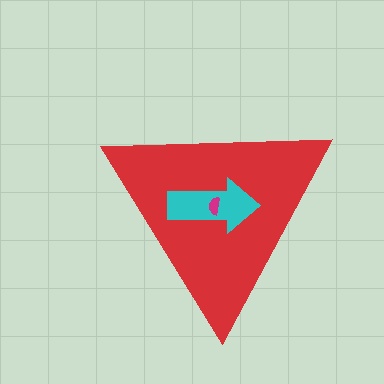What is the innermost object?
The magenta semicircle.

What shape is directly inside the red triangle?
The cyan arrow.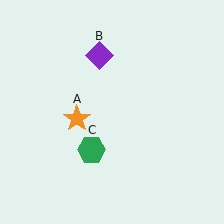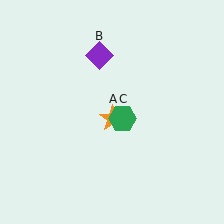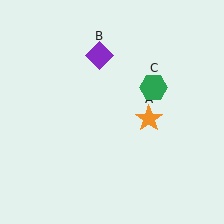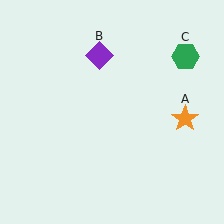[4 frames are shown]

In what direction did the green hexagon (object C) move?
The green hexagon (object C) moved up and to the right.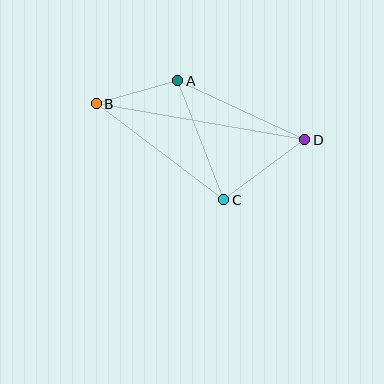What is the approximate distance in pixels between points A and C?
The distance between A and C is approximately 127 pixels.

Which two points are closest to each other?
Points A and B are closest to each other.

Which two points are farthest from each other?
Points B and D are farthest from each other.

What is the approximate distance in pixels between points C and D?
The distance between C and D is approximately 101 pixels.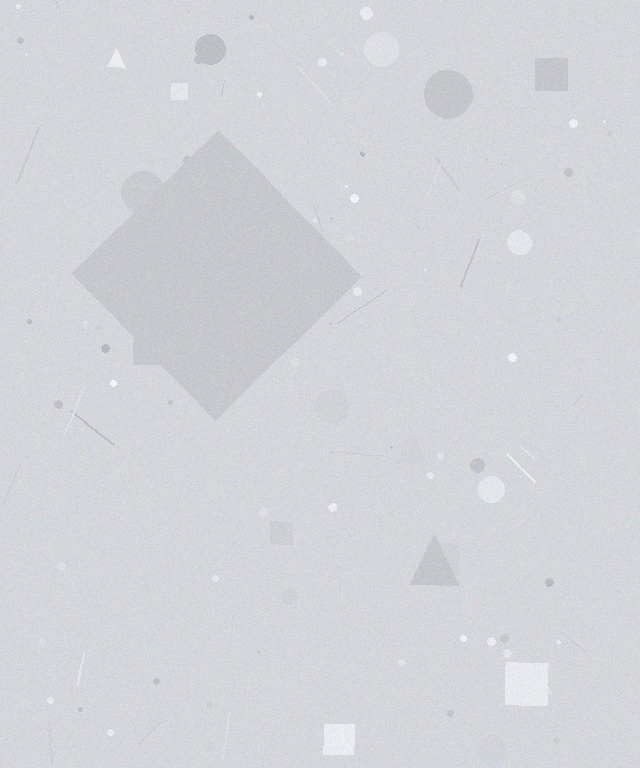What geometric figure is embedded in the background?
A diamond is embedded in the background.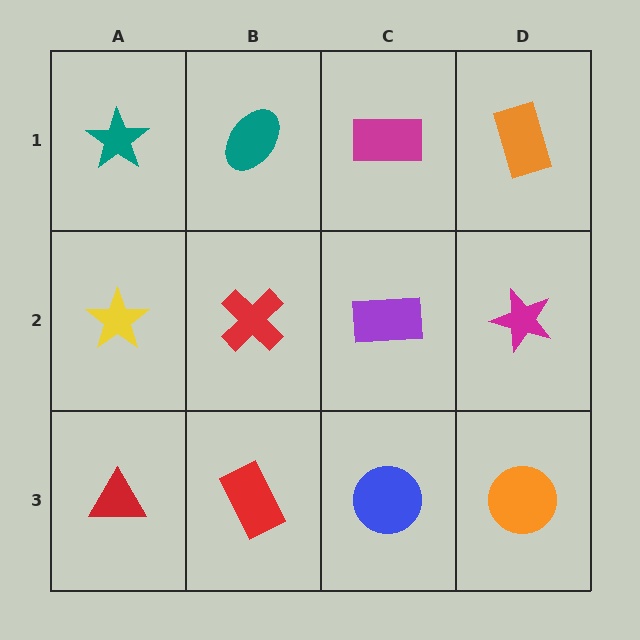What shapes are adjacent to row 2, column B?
A teal ellipse (row 1, column B), a red rectangle (row 3, column B), a yellow star (row 2, column A), a purple rectangle (row 2, column C).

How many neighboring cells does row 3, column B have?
3.